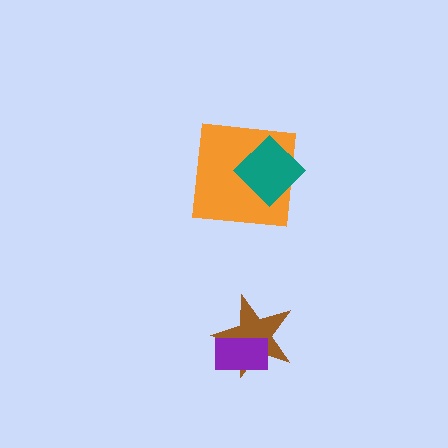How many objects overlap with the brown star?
1 object overlaps with the brown star.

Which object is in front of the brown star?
The purple rectangle is in front of the brown star.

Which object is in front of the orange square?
The teal diamond is in front of the orange square.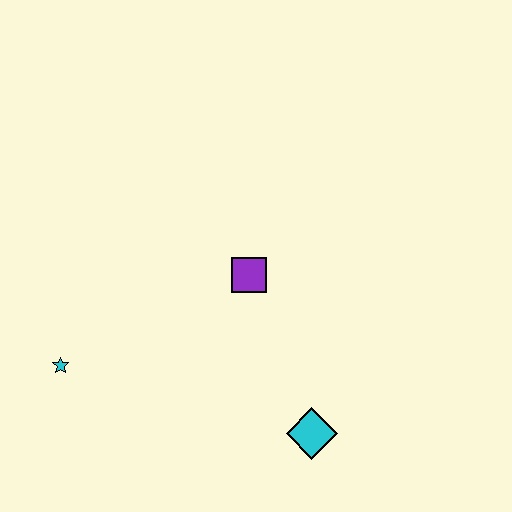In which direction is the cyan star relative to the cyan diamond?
The cyan star is to the left of the cyan diamond.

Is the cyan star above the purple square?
No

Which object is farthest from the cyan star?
The cyan diamond is farthest from the cyan star.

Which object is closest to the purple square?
The cyan diamond is closest to the purple square.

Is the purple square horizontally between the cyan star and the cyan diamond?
Yes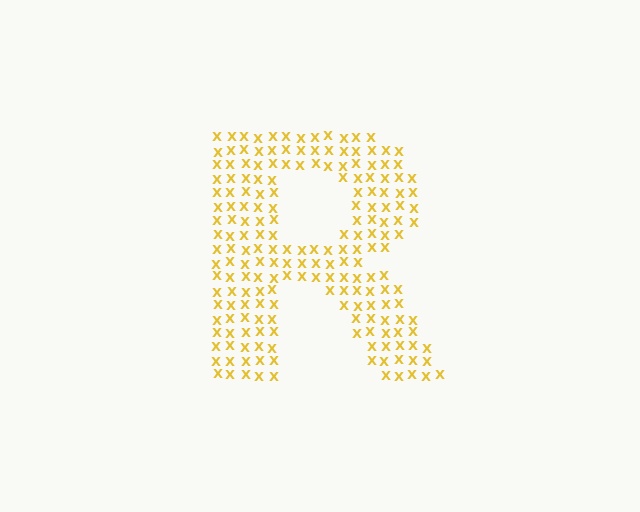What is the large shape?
The large shape is the letter R.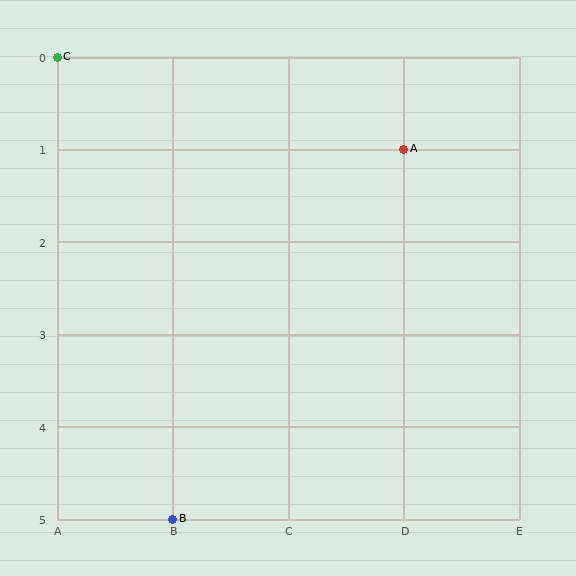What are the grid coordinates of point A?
Point A is at grid coordinates (D, 1).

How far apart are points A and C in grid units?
Points A and C are 3 columns and 1 row apart (about 3.2 grid units diagonally).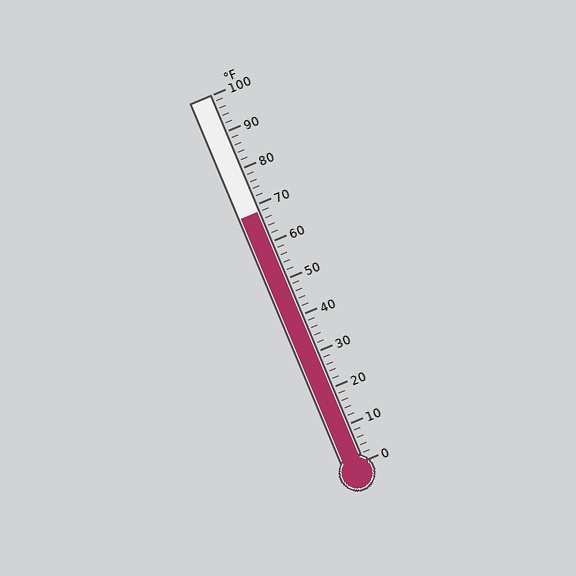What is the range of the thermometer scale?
The thermometer scale ranges from 0°F to 100°F.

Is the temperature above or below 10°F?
The temperature is above 10°F.